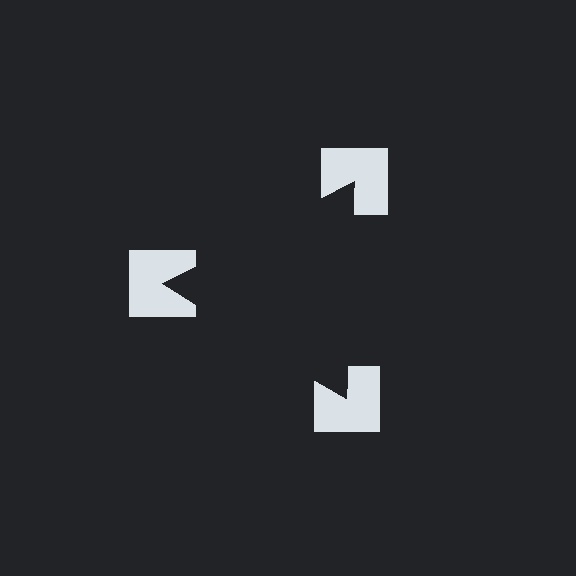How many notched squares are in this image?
There are 3 — one at each vertex of the illusory triangle.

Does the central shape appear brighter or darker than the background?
It typically appears slightly darker than the background, even though no actual brightness change is drawn.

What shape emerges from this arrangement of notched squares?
An illusory triangle — its edges are inferred from the aligned wedge cuts in the notched squares, not physically drawn.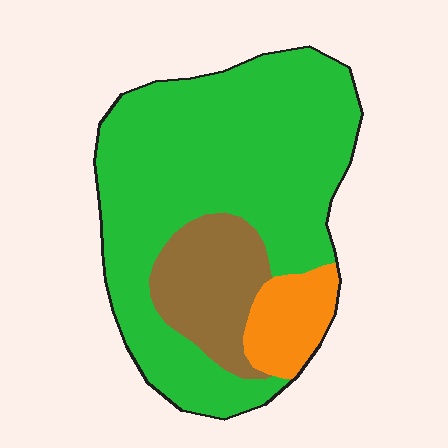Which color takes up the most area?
Green, at roughly 70%.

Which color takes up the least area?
Orange, at roughly 10%.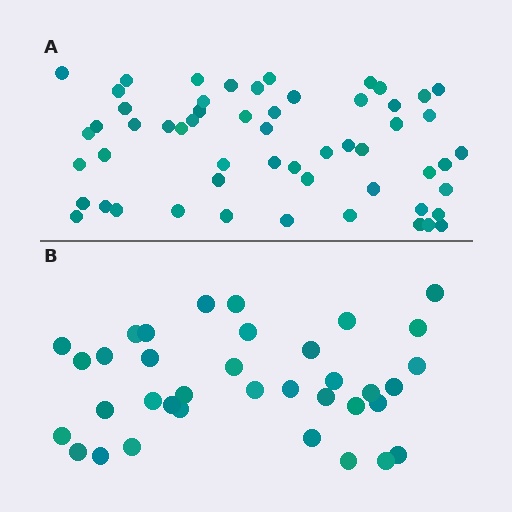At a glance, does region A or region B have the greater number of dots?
Region A (the top region) has more dots.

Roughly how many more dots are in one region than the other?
Region A has approximately 20 more dots than region B.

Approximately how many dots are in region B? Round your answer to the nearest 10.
About 40 dots. (The exact count is 36, which rounds to 40.)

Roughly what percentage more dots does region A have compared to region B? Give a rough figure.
About 55% more.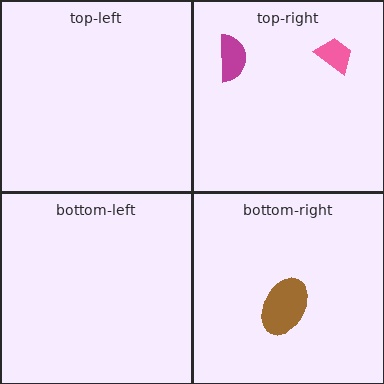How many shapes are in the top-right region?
2.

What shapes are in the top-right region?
The pink trapezoid, the magenta semicircle.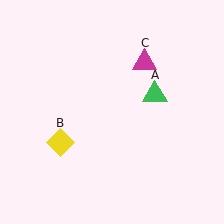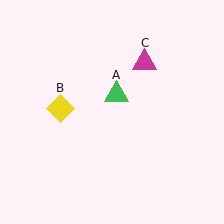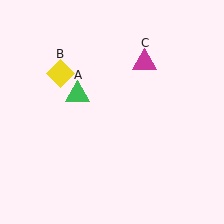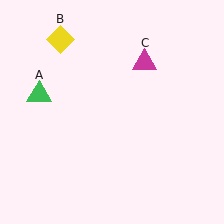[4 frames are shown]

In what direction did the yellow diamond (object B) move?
The yellow diamond (object B) moved up.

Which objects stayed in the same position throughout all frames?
Magenta triangle (object C) remained stationary.